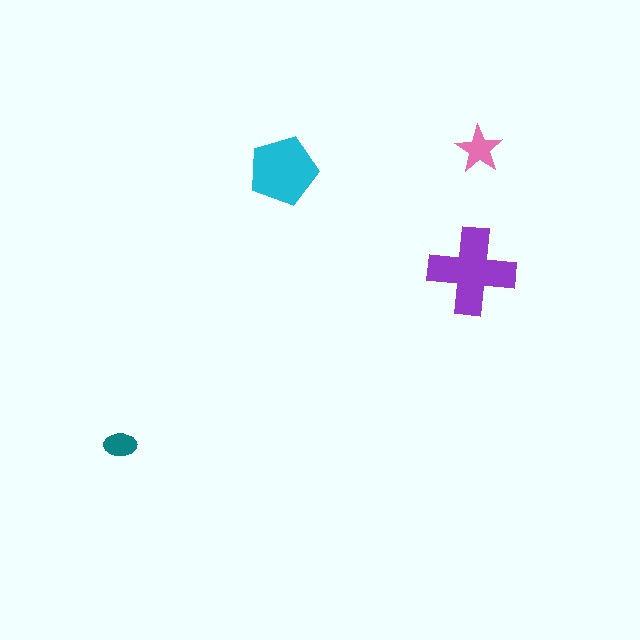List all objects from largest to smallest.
The purple cross, the cyan pentagon, the pink star, the teal ellipse.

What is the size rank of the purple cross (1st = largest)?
1st.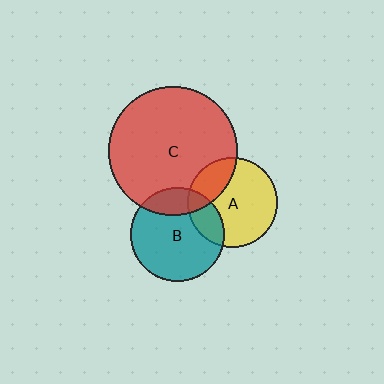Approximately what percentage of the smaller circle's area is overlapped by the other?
Approximately 20%.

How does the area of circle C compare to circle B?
Approximately 1.9 times.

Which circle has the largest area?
Circle C (red).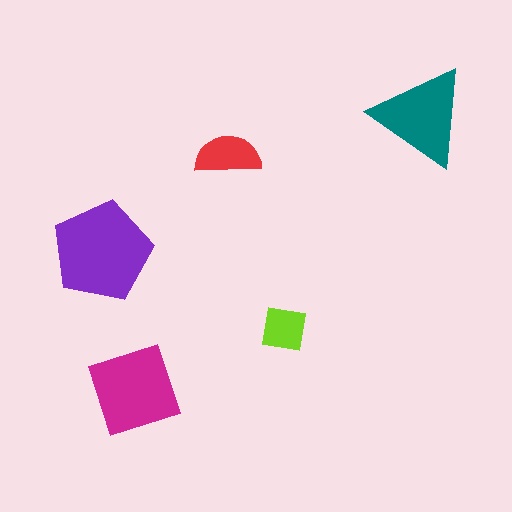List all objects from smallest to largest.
The lime square, the red semicircle, the teal triangle, the magenta diamond, the purple pentagon.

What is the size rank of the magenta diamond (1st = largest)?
2nd.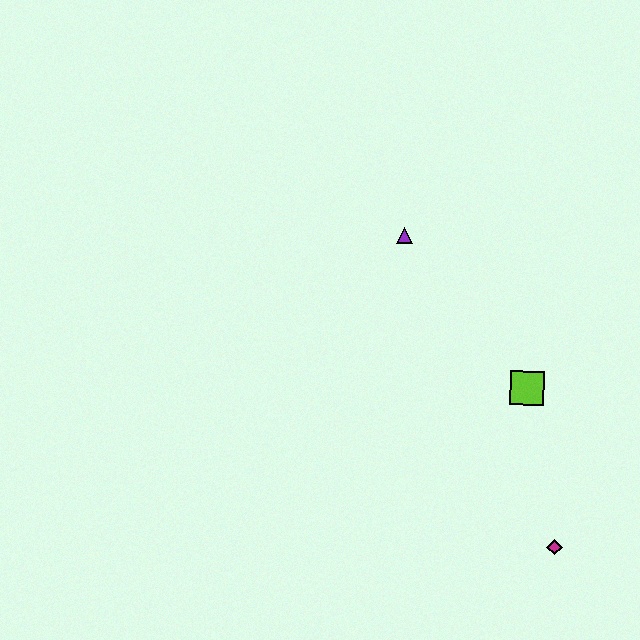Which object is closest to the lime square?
The magenta diamond is closest to the lime square.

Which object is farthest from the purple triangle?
The magenta diamond is farthest from the purple triangle.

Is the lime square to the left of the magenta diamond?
Yes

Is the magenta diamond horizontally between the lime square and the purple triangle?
No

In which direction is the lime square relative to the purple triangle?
The lime square is below the purple triangle.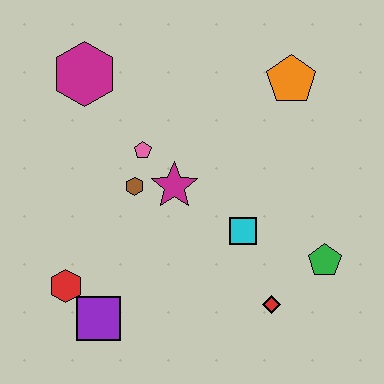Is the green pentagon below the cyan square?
Yes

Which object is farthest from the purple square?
The orange pentagon is farthest from the purple square.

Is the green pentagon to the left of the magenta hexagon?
No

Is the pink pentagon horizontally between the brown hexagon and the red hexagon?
No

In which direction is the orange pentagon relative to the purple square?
The orange pentagon is above the purple square.